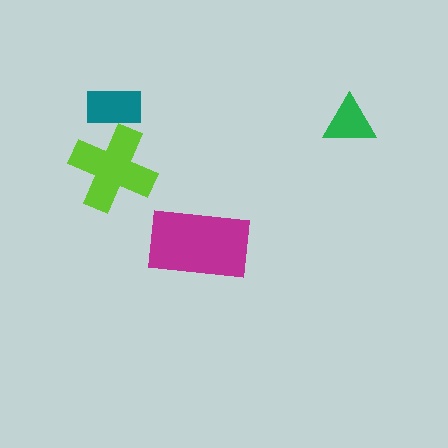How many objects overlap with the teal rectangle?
1 object overlaps with the teal rectangle.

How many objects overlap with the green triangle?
0 objects overlap with the green triangle.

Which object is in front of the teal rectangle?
The lime cross is in front of the teal rectangle.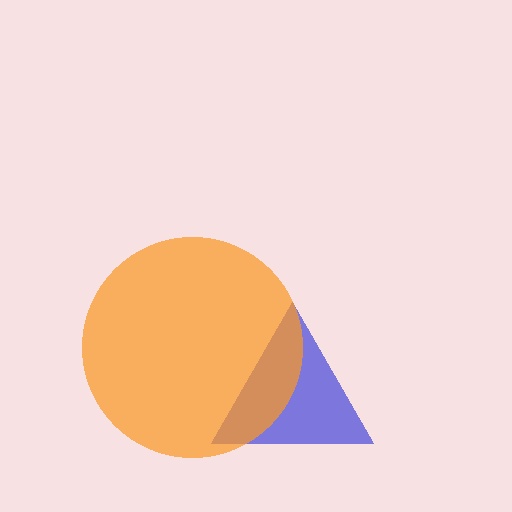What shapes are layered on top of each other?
The layered shapes are: a blue triangle, an orange circle.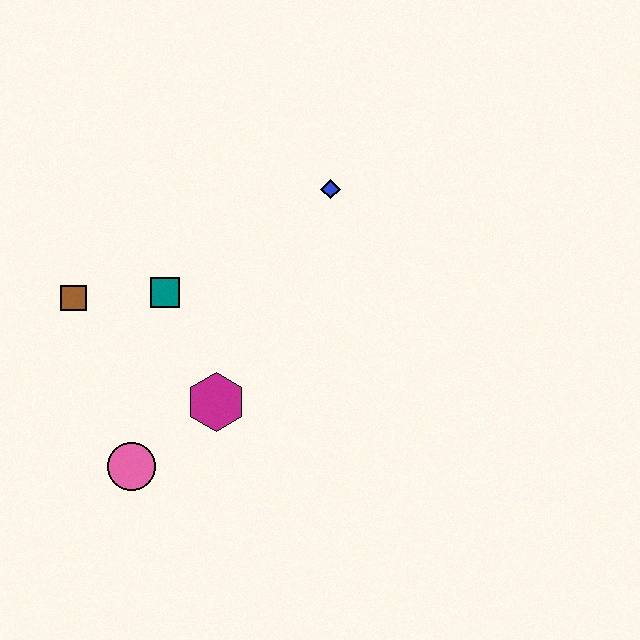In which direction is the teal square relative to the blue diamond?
The teal square is to the left of the blue diamond.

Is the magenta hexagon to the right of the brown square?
Yes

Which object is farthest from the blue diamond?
The pink circle is farthest from the blue diamond.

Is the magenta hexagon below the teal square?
Yes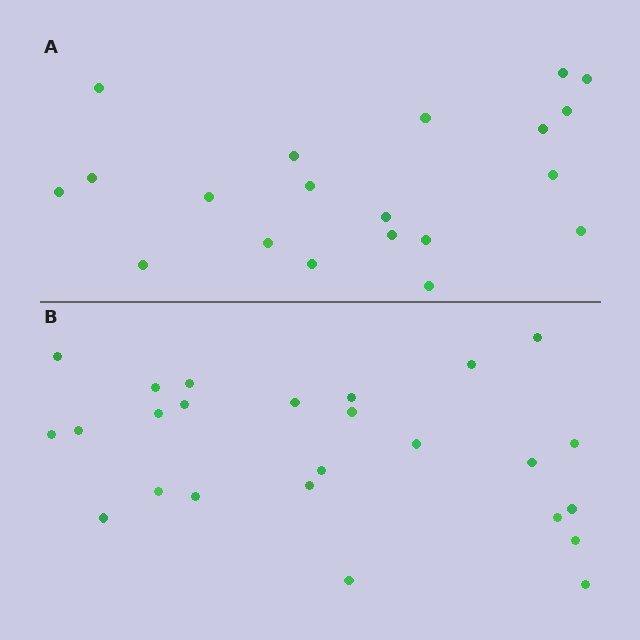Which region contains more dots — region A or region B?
Region B (the bottom region) has more dots.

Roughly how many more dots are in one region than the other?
Region B has about 5 more dots than region A.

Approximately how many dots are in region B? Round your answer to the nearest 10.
About 20 dots. (The exact count is 25, which rounds to 20.)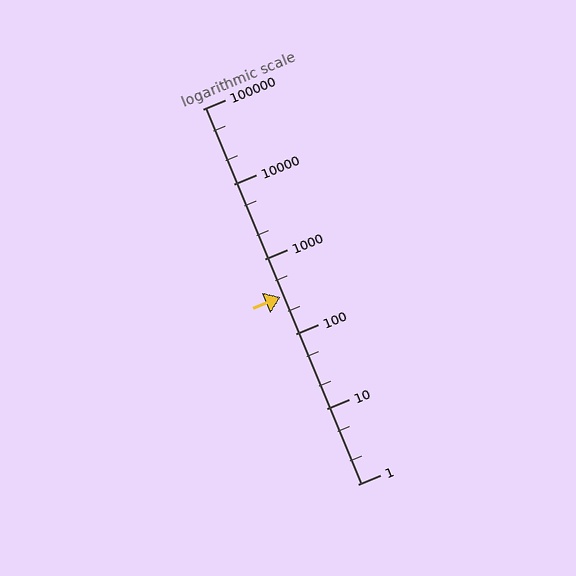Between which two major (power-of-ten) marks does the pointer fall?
The pointer is between 100 and 1000.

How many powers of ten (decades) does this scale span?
The scale spans 5 decades, from 1 to 100000.